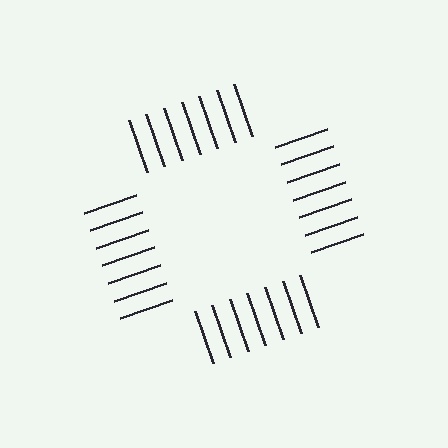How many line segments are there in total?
28 — 7 along each of the 4 edges.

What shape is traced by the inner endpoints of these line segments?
An illusory square — the line segments terminate on its edges but no continuous stroke is drawn.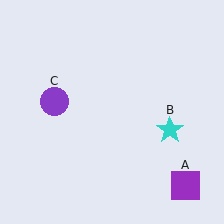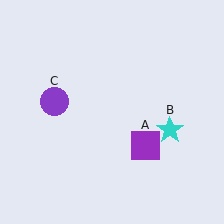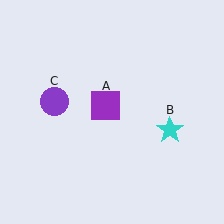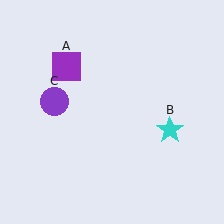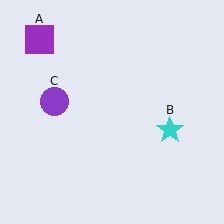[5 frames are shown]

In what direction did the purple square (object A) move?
The purple square (object A) moved up and to the left.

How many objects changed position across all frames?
1 object changed position: purple square (object A).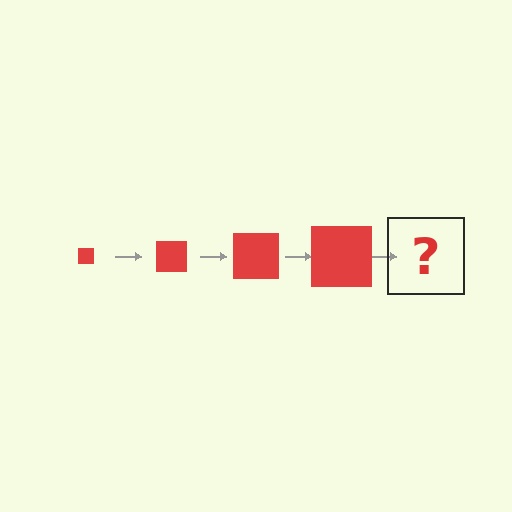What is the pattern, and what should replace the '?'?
The pattern is that the square gets progressively larger each step. The '?' should be a red square, larger than the previous one.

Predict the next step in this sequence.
The next step is a red square, larger than the previous one.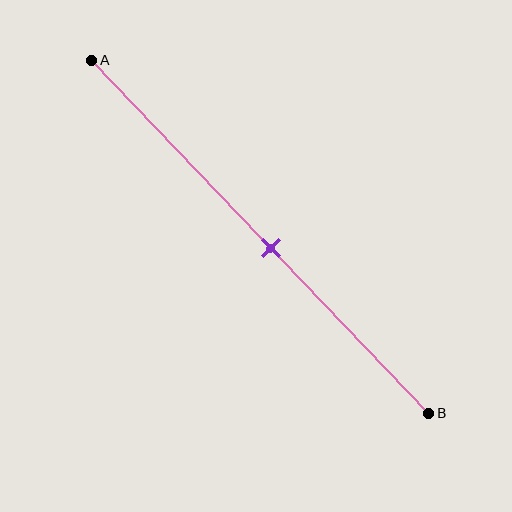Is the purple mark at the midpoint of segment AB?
No, the mark is at about 55% from A, not at the 50% midpoint.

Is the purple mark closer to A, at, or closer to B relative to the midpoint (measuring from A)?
The purple mark is closer to point B than the midpoint of segment AB.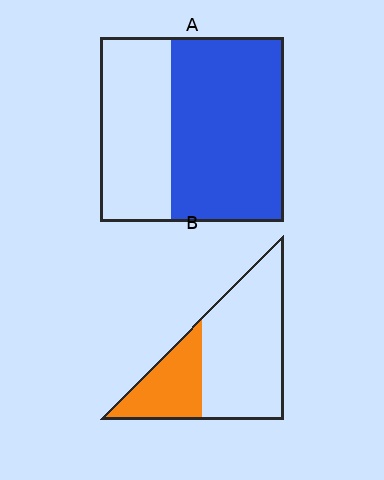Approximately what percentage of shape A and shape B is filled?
A is approximately 60% and B is approximately 30%.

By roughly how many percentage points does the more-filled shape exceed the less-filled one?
By roughly 30 percentage points (A over B).